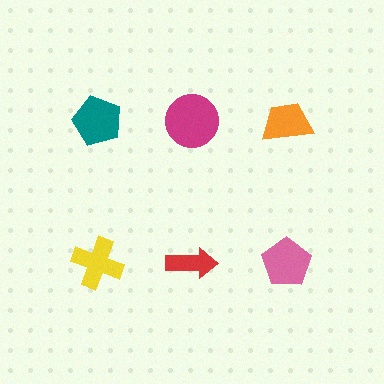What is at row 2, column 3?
A pink pentagon.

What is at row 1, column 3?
An orange trapezoid.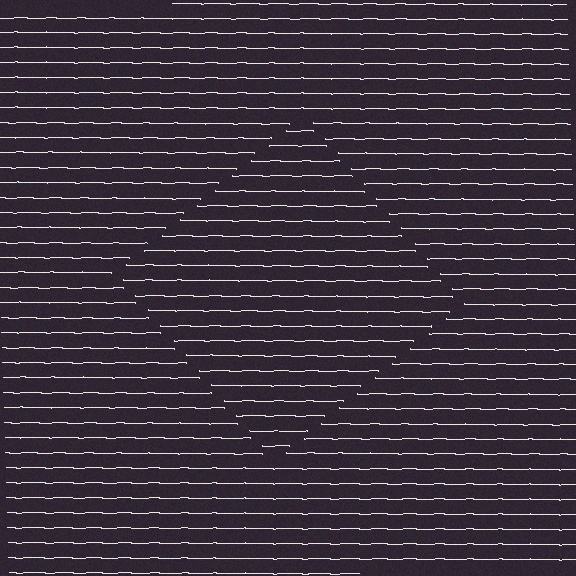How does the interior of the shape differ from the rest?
The interior of the shape contains the same grating, shifted by half a period — the contour is defined by the phase discontinuity where line-ends from the inner and outer gratings abut.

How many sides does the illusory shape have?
4 sides — the line-ends trace a square.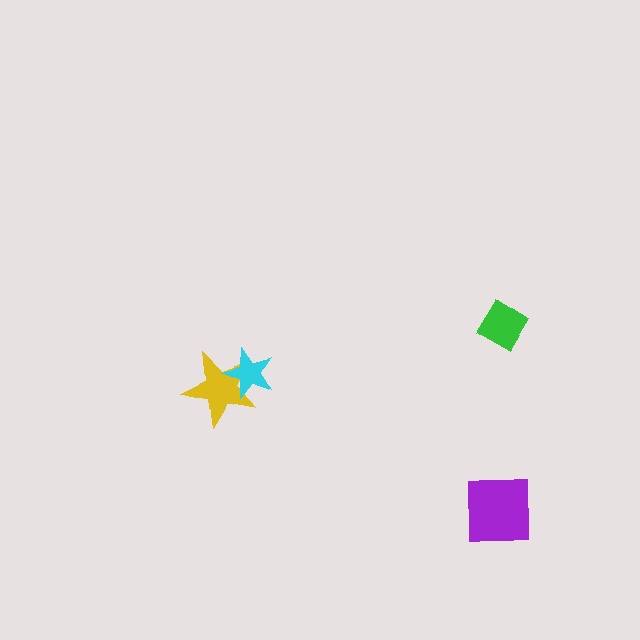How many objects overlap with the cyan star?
1 object overlaps with the cyan star.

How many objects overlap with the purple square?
0 objects overlap with the purple square.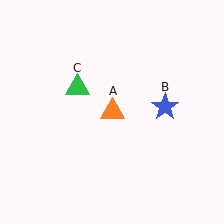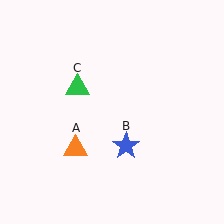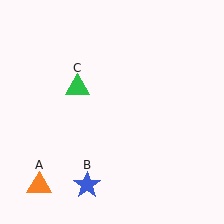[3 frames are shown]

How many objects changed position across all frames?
2 objects changed position: orange triangle (object A), blue star (object B).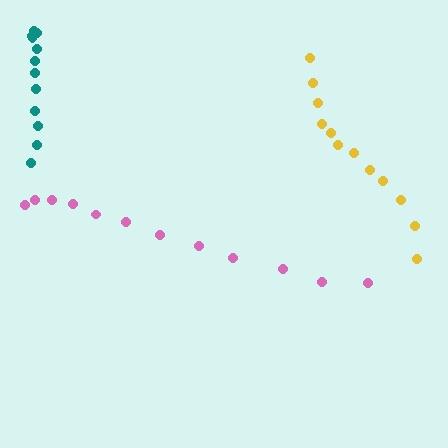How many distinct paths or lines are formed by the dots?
There are 3 distinct paths.